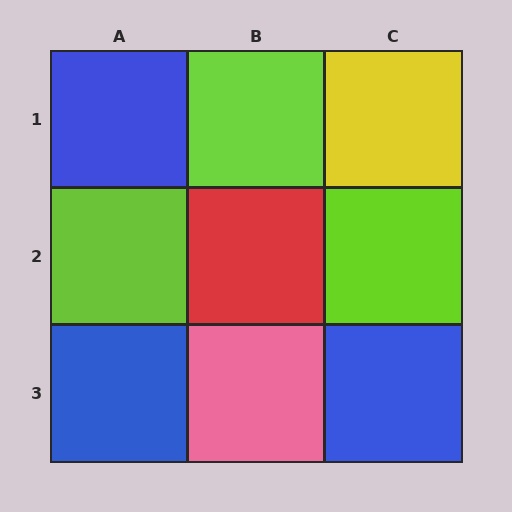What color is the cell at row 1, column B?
Lime.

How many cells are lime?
3 cells are lime.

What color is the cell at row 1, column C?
Yellow.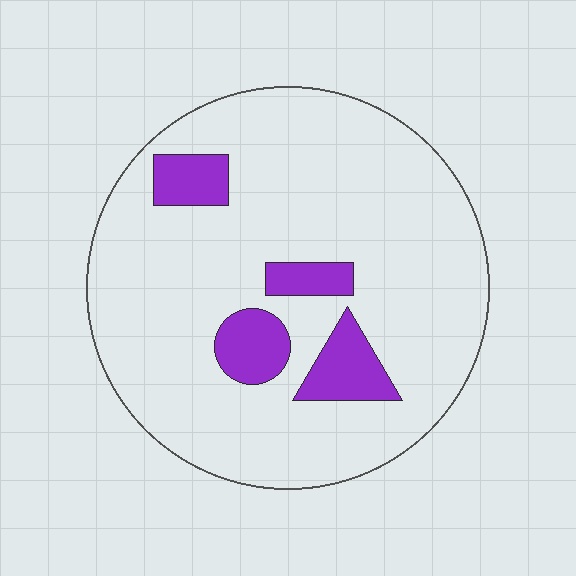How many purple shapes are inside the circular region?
4.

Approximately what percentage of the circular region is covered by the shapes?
Approximately 15%.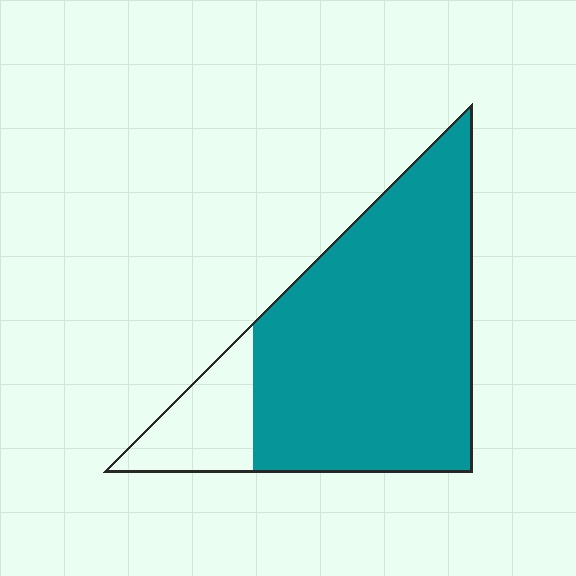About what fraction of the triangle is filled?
About five sixths (5/6).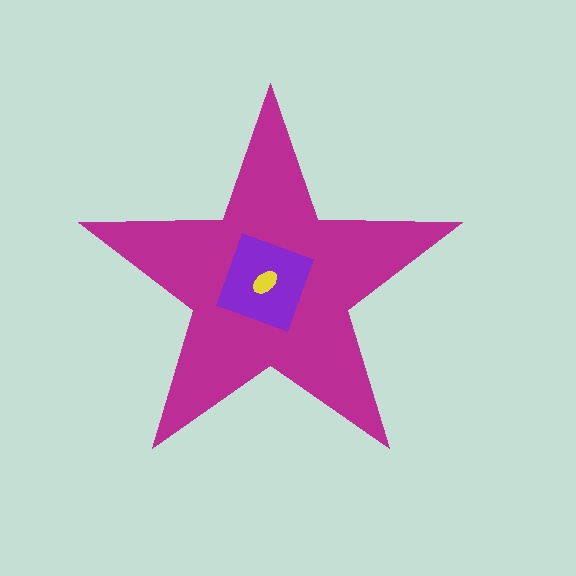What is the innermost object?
The yellow ellipse.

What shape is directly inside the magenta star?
The purple diamond.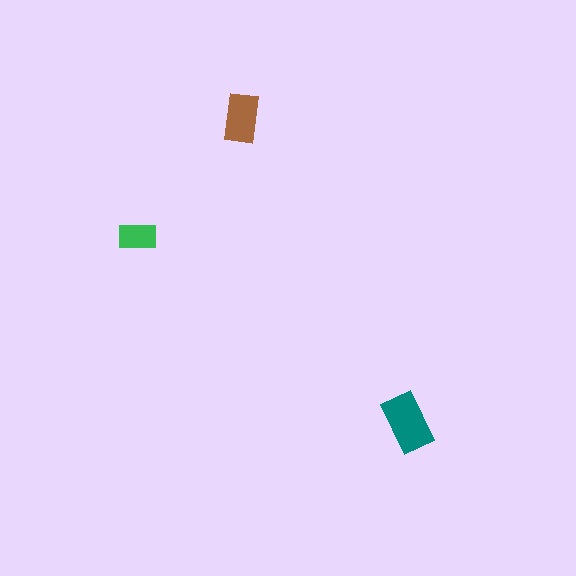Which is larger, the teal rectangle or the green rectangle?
The teal one.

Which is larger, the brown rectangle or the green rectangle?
The brown one.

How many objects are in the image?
There are 3 objects in the image.